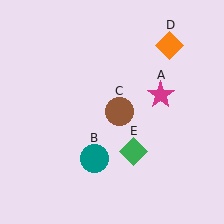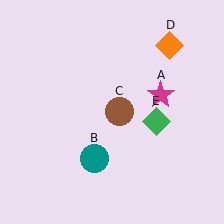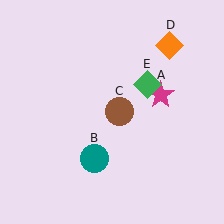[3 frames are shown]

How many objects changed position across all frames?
1 object changed position: green diamond (object E).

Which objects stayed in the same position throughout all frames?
Magenta star (object A) and teal circle (object B) and brown circle (object C) and orange diamond (object D) remained stationary.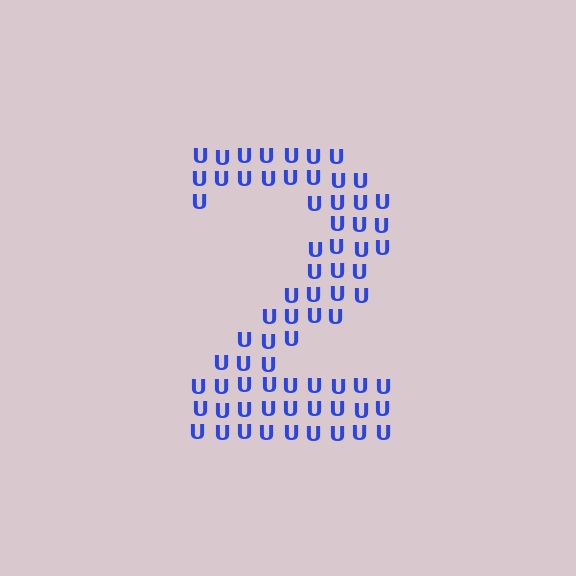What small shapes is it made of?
It is made of small letter U's.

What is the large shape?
The large shape is the digit 2.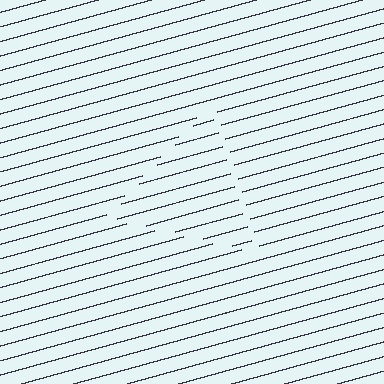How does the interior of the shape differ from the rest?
The interior of the shape contains the same grating, shifted by half a period — the contour is defined by the phase discontinuity where line-ends from the inner and outer gratings abut.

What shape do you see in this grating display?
An illusory triangle. The interior of the shape contains the same grating, shifted by half a period — the contour is defined by the phase discontinuity where line-ends from the inner and outer gratings abut.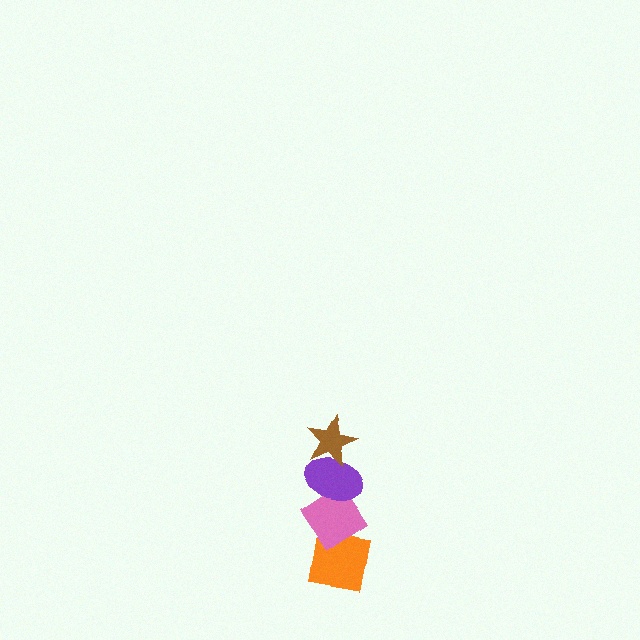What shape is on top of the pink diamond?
The purple ellipse is on top of the pink diamond.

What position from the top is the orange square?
The orange square is 4th from the top.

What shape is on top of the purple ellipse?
The brown star is on top of the purple ellipse.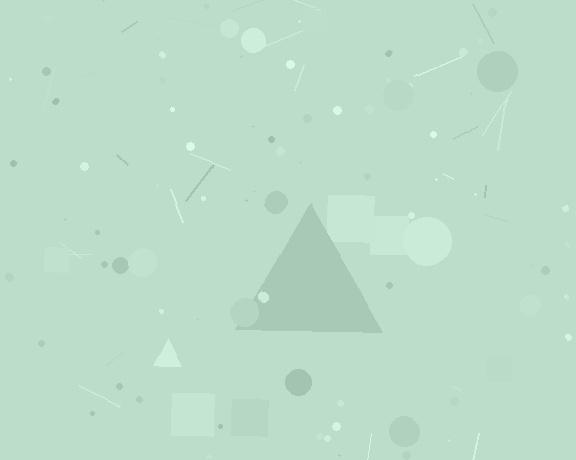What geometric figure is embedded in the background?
A triangle is embedded in the background.